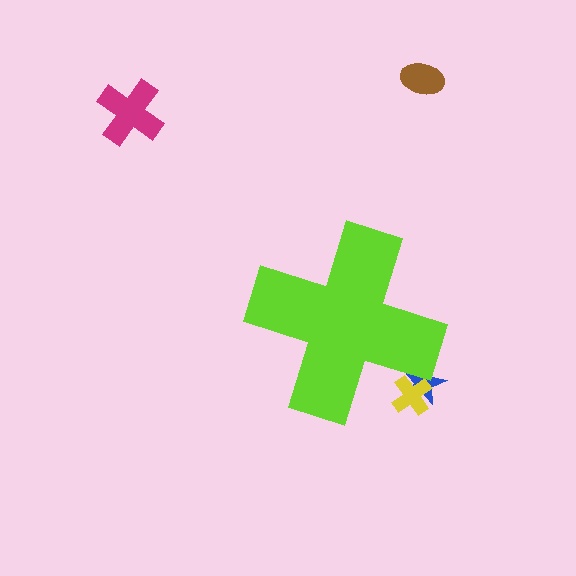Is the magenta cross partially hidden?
No, the magenta cross is fully visible.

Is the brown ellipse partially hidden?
No, the brown ellipse is fully visible.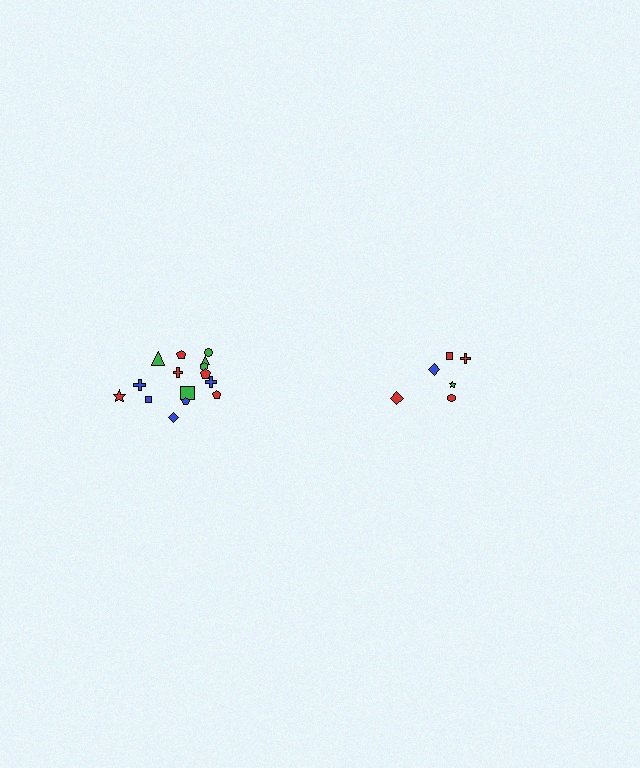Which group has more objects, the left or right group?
The left group.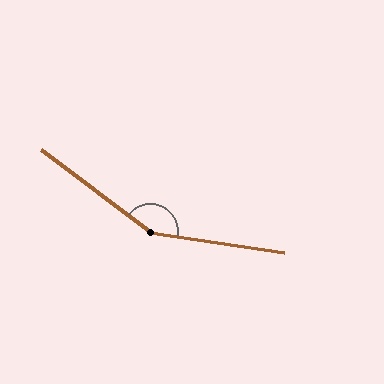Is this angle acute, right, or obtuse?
It is obtuse.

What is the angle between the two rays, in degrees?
Approximately 152 degrees.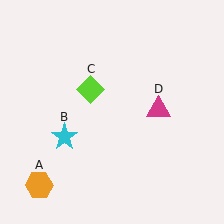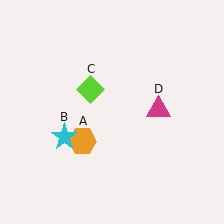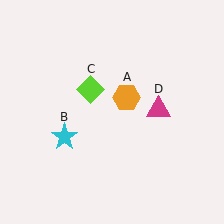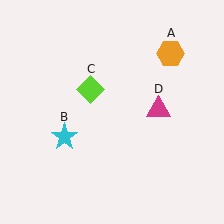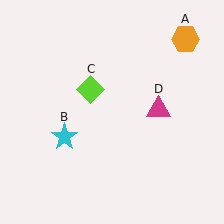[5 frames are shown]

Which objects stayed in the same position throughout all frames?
Cyan star (object B) and lime diamond (object C) and magenta triangle (object D) remained stationary.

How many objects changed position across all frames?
1 object changed position: orange hexagon (object A).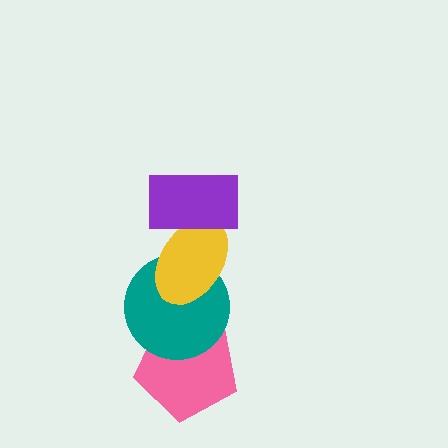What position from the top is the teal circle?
The teal circle is 3rd from the top.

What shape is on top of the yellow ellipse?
The purple rectangle is on top of the yellow ellipse.